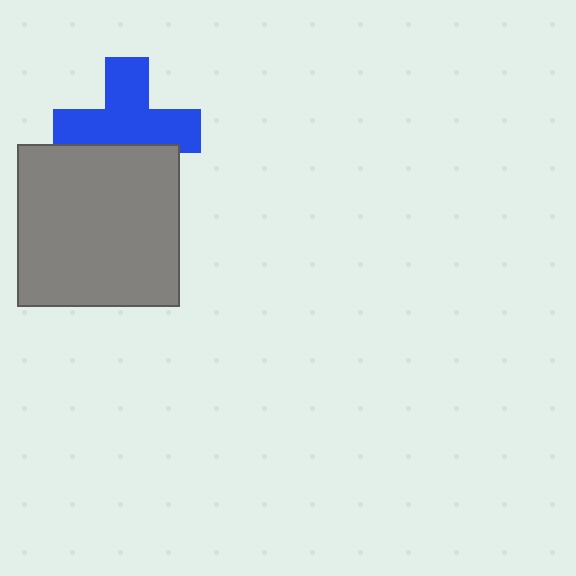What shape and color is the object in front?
The object in front is a gray square.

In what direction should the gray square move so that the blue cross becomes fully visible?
The gray square should move down. That is the shortest direction to clear the overlap and leave the blue cross fully visible.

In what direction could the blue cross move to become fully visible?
The blue cross could move up. That would shift it out from behind the gray square entirely.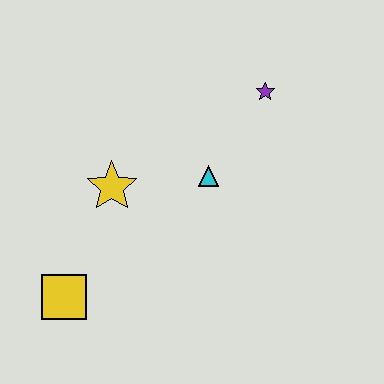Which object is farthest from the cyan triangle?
The yellow square is farthest from the cyan triangle.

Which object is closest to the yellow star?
The cyan triangle is closest to the yellow star.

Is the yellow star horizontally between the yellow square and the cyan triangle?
Yes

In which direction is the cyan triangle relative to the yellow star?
The cyan triangle is to the right of the yellow star.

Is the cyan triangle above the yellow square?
Yes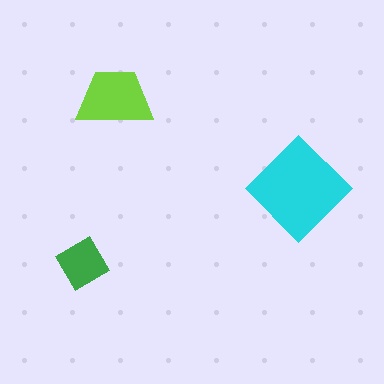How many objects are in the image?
There are 3 objects in the image.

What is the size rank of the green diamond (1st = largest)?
3rd.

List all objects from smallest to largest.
The green diamond, the lime trapezoid, the cyan diamond.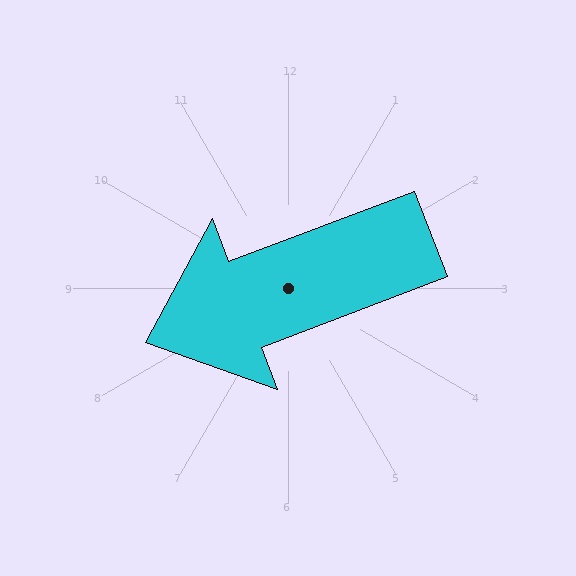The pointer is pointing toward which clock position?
Roughly 8 o'clock.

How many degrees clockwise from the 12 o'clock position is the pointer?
Approximately 249 degrees.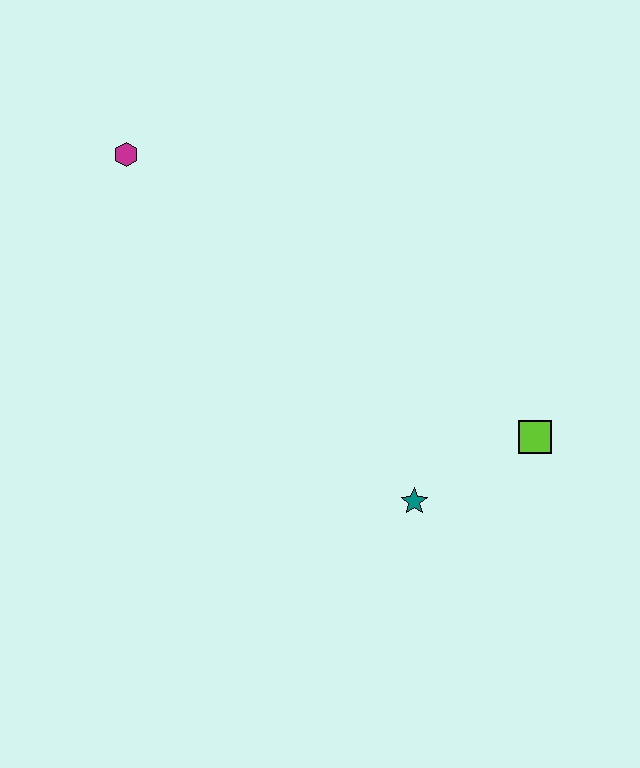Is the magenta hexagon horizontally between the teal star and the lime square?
No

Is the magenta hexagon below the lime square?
No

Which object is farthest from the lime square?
The magenta hexagon is farthest from the lime square.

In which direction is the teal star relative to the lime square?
The teal star is to the left of the lime square.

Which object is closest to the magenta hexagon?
The teal star is closest to the magenta hexagon.